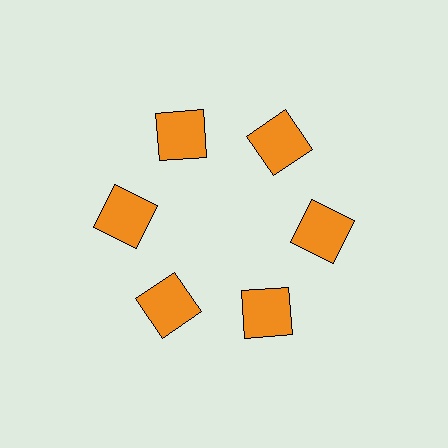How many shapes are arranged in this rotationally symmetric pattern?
There are 6 shapes, arranged in 6 groups of 1.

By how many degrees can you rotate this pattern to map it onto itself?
The pattern maps onto itself every 60 degrees of rotation.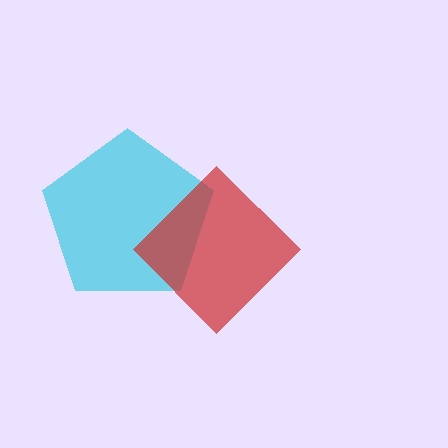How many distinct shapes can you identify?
There are 2 distinct shapes: a cyan pentagon, a red diamond.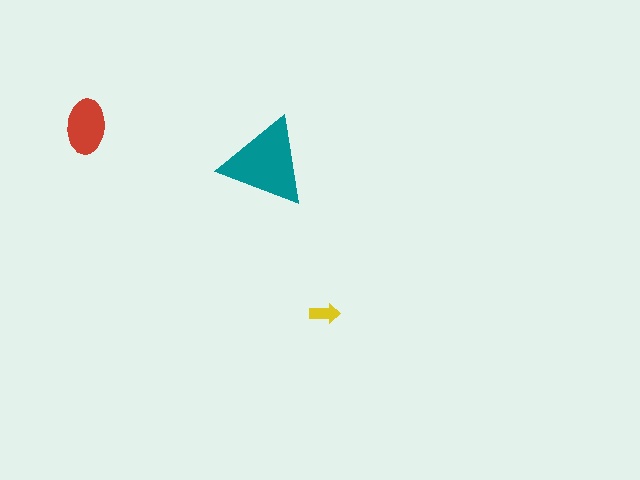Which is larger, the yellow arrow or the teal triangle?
The teal triangle.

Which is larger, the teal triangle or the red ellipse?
The teal triangle.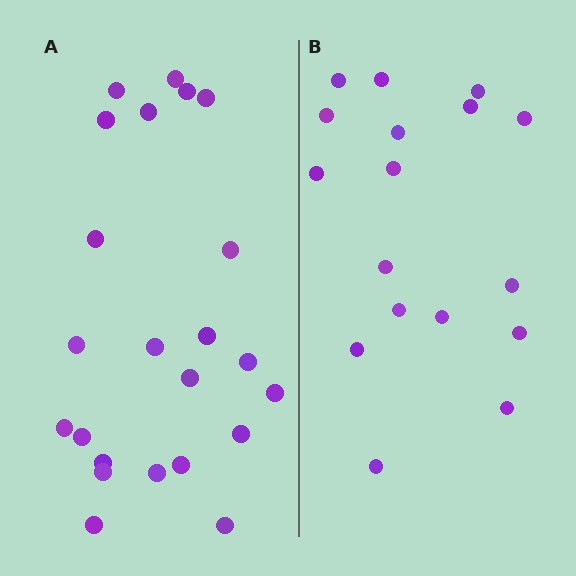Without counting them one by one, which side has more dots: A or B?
Region A (the left region) has more dots.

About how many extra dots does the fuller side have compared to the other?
Region A has about 6 more dots than region B.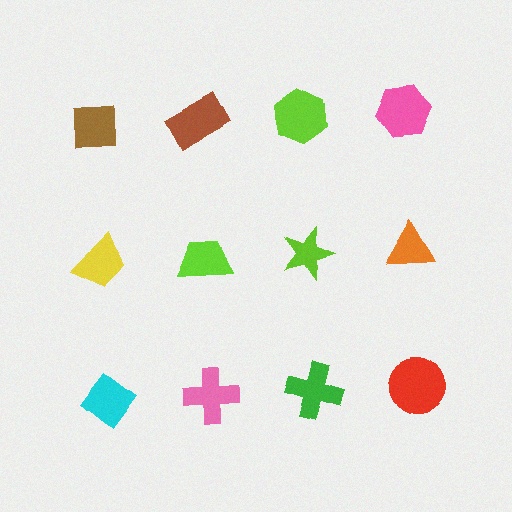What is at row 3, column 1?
A cyan diamond.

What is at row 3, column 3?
A green cross.